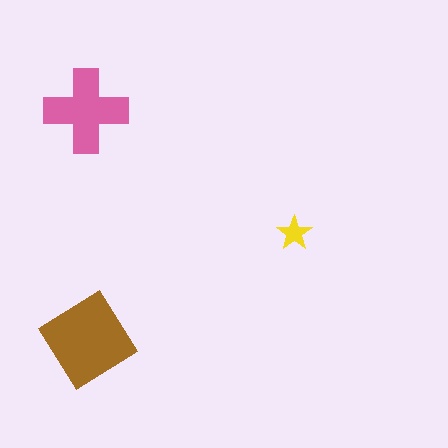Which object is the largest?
The brown diamond.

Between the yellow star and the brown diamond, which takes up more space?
The brown diamond.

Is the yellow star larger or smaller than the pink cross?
Smaller.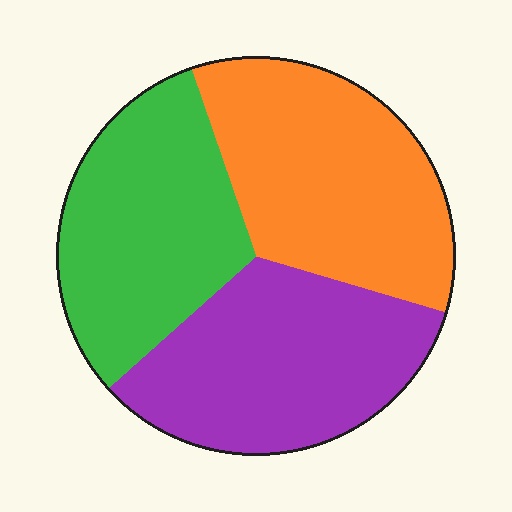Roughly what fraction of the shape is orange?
Orange covers around 35% of the shape.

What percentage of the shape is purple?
Purple takes up about one third (1/3) of the shape.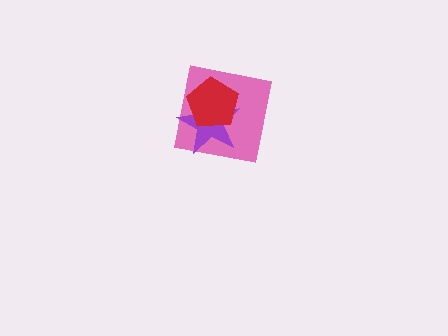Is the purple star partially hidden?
Yes, it is partially covered by another shape.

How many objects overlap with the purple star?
2 objects overlap with the purple star.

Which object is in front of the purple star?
The red pentagon is in front of the purple star.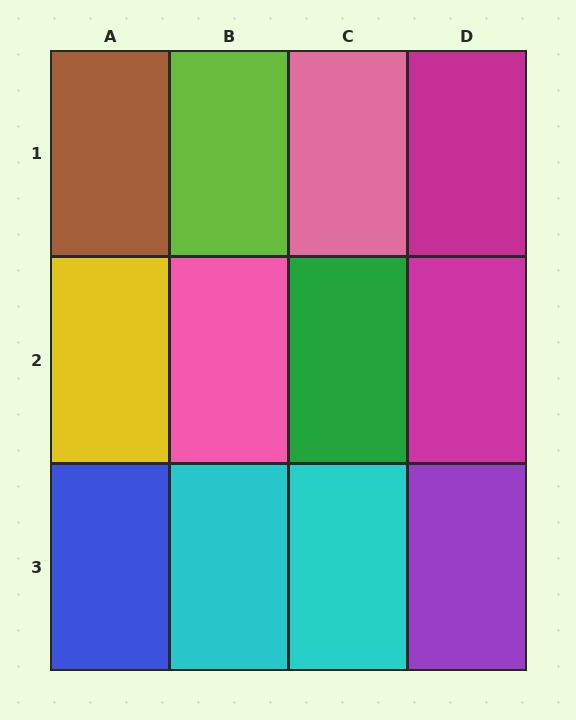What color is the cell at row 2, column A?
Yellow.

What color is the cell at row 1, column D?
Magenta.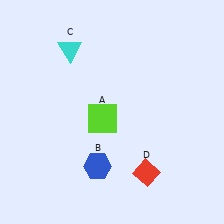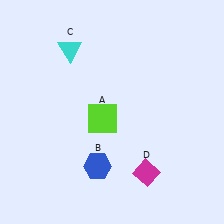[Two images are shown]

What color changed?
The diamond (D) changed from red in Image 1 to magenta in Image 2.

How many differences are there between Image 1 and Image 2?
There is 1 difference between the two images.